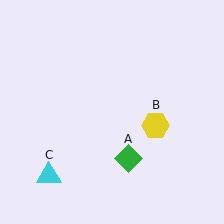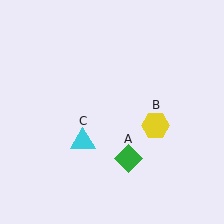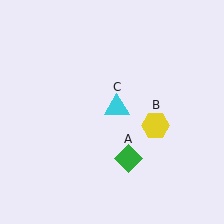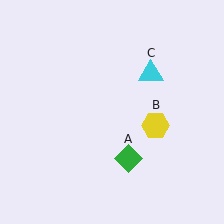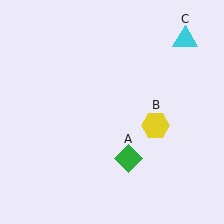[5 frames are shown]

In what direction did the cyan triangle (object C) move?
The cyan triangle (object C) moved up and to the right.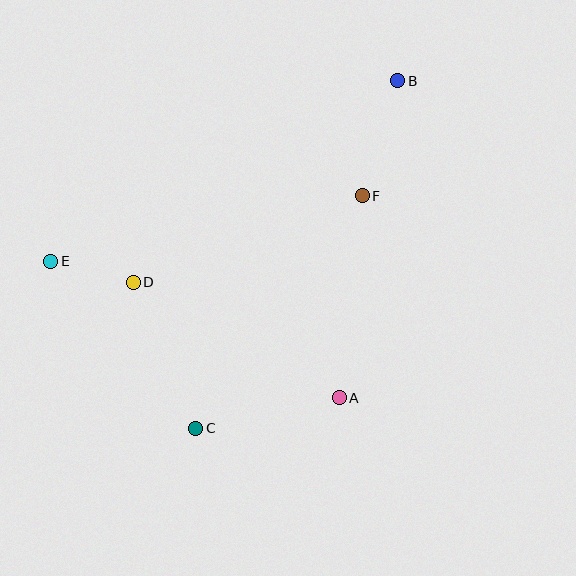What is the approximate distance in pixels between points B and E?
The distance between B and E is approximately 391 pixels.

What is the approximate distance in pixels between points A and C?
The distance between A and C is approximately 147 pixels.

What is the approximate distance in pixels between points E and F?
The distance between E and F is approximately 318 pixels.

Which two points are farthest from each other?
Points B and C are farthest from each other.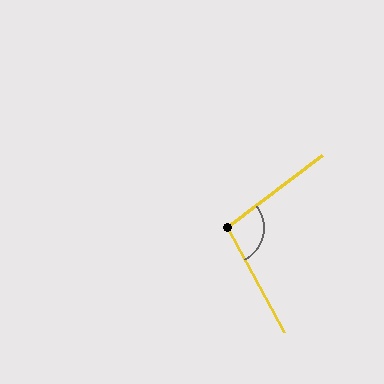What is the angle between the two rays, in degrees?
Approximately 99 degrees.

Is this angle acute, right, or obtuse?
It is obtuse.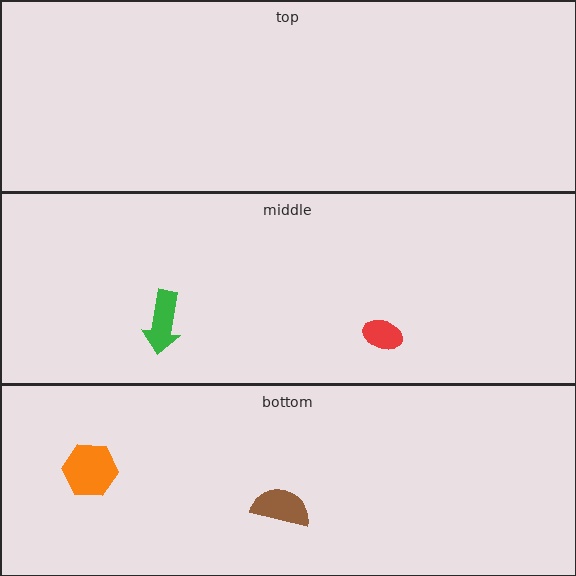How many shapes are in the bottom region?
2.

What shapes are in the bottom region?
The orange hexagon, the brown semicircle.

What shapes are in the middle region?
The red ellipse, the green arrow.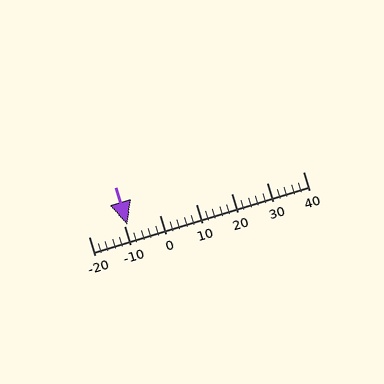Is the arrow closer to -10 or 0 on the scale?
The arrow is closer to -10.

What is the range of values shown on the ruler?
The ruler shows values from -20 to 40.